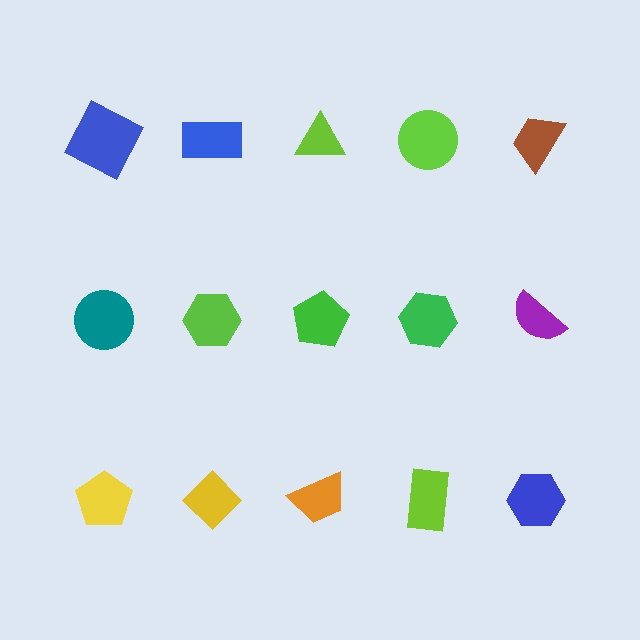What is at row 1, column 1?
A blue square.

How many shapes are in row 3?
5 shapes.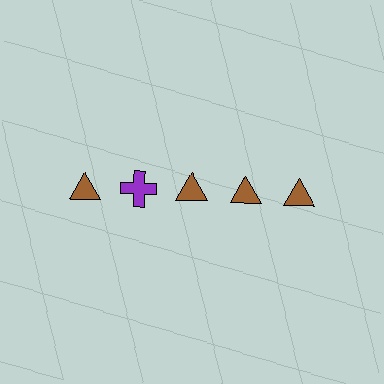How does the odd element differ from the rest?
It differs in both color (purple instead of brown) and shape (cross instead of triangle).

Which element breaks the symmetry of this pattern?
The purple cross in the top row, second from left column breaks the symmetry. All other shapes are brown triangles.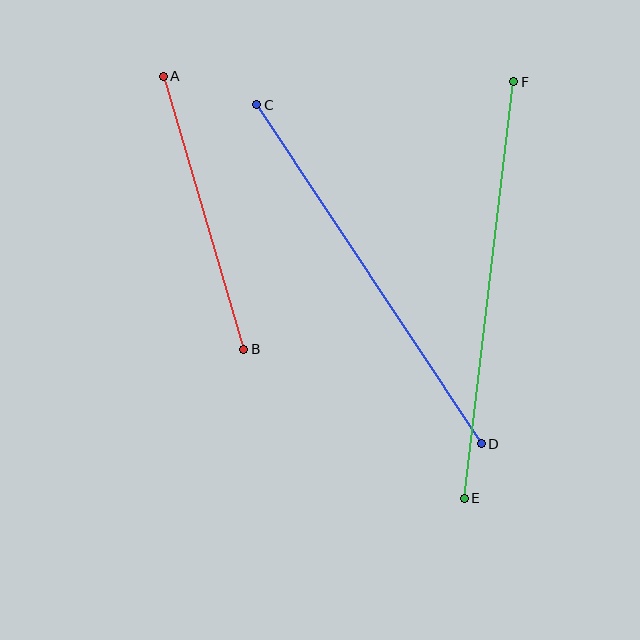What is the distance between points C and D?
The distance is approximately 407 pixels.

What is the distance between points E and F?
The distance is approximately 420 pixels.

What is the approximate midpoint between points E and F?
The midpoint is at approximately (489, 290) pixels.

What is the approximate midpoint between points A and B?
The midpoint is at approximately (203, 213) pixels.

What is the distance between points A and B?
The distance is approximately 284 pixels.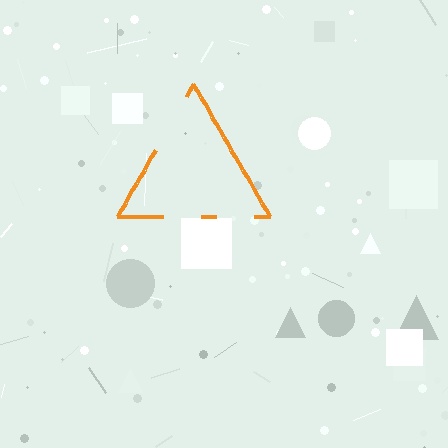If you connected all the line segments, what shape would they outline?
They would outline a triangle.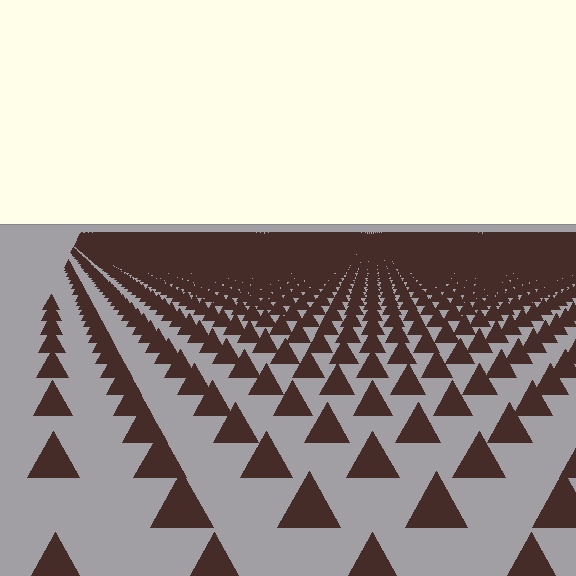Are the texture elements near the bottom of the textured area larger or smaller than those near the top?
Larger. Near the bottom, elements are closer to the viewer and appear at a bigger on-screen size.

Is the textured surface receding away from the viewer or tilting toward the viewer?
The surface is receding away from the viewer. Texture elements get smaller and denser toward the top.